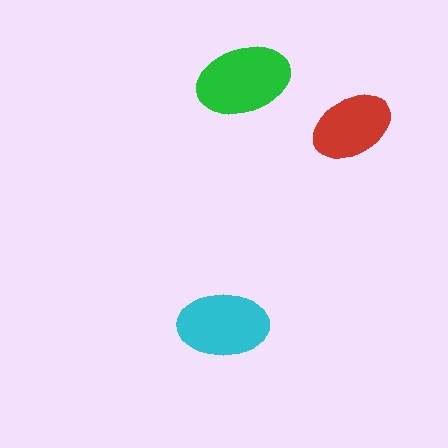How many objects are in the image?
There are 3 objects in the image.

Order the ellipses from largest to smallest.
the green one, the cyan one, the red one.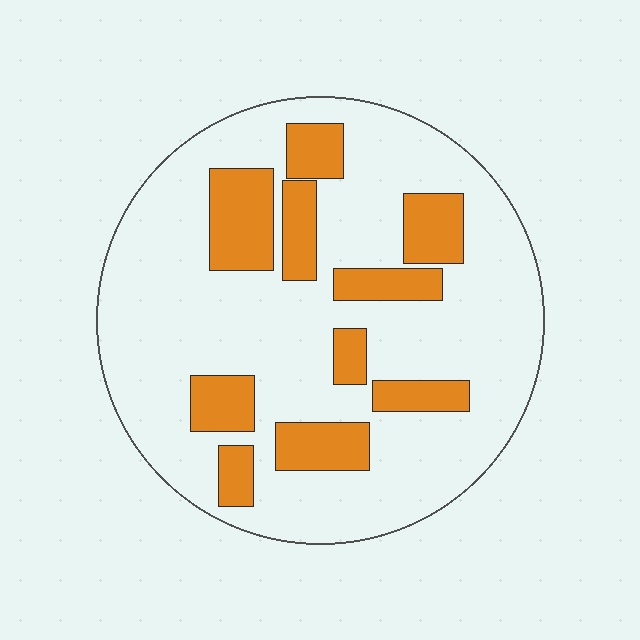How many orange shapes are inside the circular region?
10.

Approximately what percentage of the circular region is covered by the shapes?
Approximately 25%.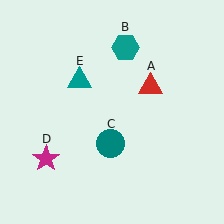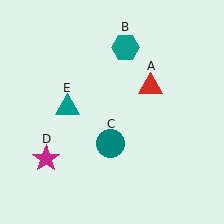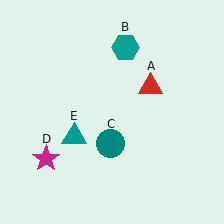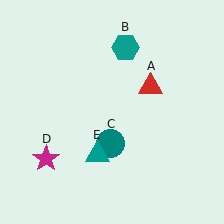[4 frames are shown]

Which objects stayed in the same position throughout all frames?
Red triangle (object A) and teal hexagon (object B) and teal circle (object C) and magenta star (object D) remained stationary.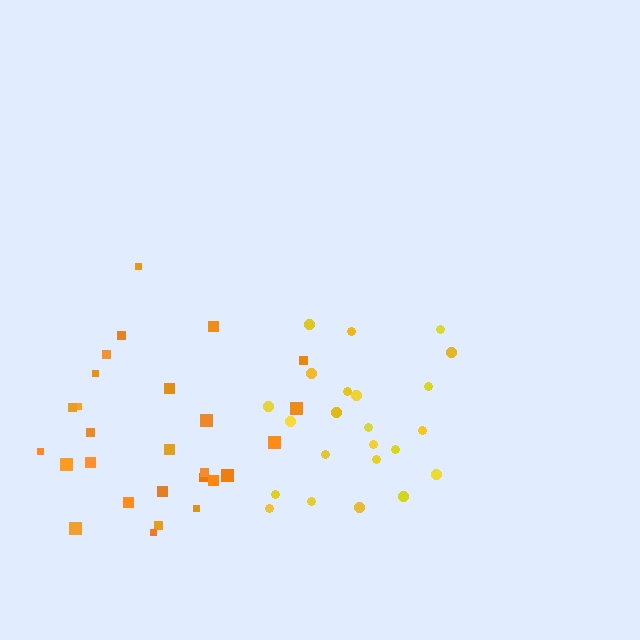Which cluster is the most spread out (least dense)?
Yellow.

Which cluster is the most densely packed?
Orange.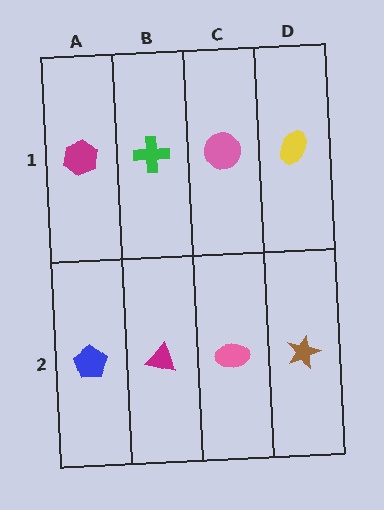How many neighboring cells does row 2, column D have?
2.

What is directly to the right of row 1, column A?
A green cross.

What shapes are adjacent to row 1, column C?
A pink ellipse (row 2, column C), a green cross (row 1, column B), a yellow ellipse (row 1, column D).